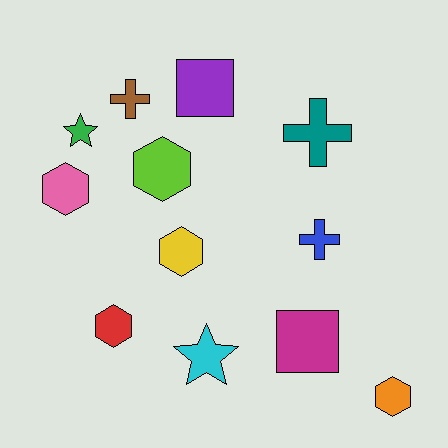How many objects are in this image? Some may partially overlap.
There are 12 objects.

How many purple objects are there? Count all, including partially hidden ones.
There is 1 purple object.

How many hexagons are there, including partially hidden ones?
There are 5 hexagons.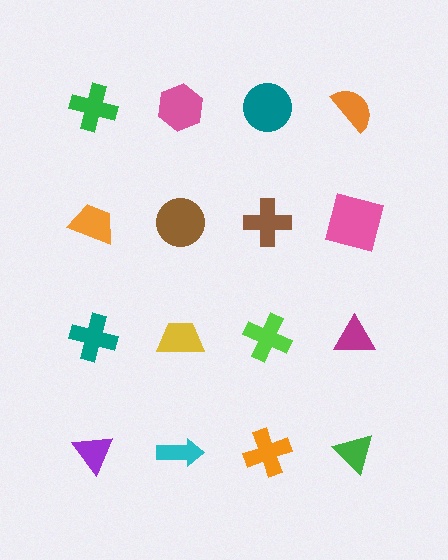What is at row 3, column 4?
A magenta triangle.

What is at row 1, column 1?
A green cross.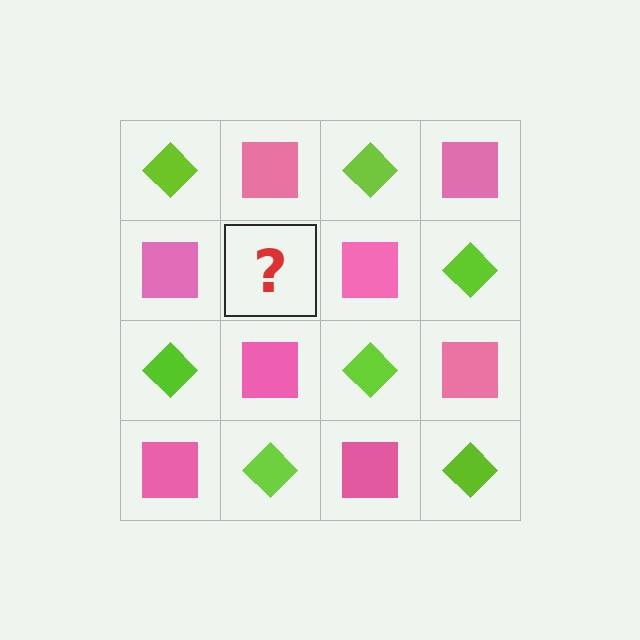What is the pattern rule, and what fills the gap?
The rule is that it alternates lime diamond and pink square in a checkerboard pattern. The gap should be filled with a lime diamond.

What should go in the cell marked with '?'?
The missing cell should contain a lime diamond.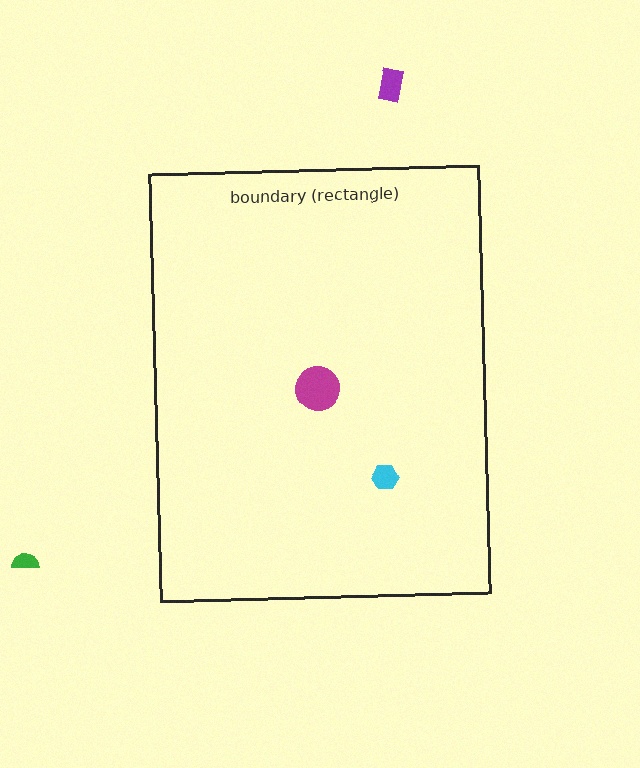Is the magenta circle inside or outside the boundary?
Inside.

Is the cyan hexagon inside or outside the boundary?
Inside.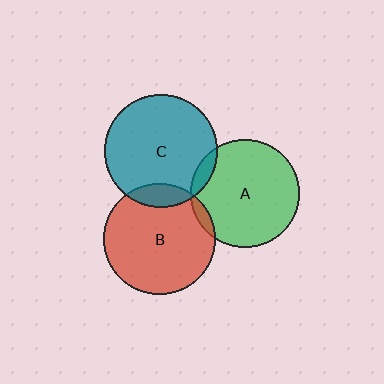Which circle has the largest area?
Circle C (teal).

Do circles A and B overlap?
Yes.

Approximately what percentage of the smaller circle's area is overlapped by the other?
Approximately 5%.